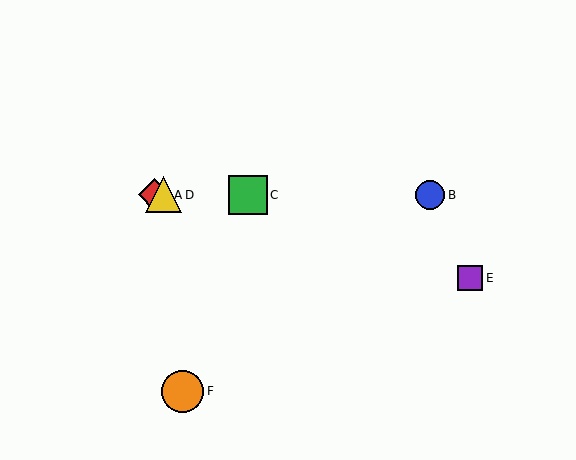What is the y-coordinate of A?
Object A is at y≈195.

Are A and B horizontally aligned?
Yes, both are at y≈195.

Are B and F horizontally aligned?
No, B is at y≈195 and F is at y≈391.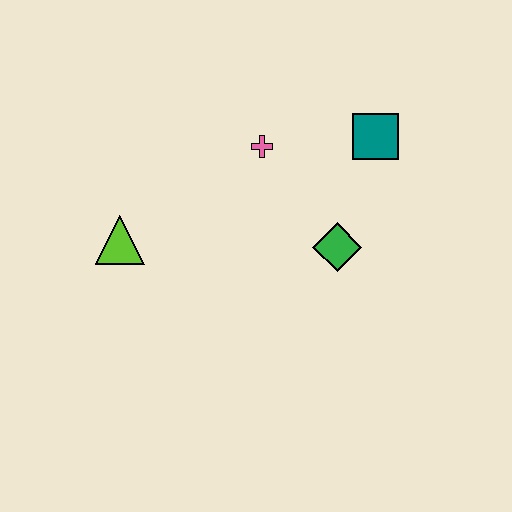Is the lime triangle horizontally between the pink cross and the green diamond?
No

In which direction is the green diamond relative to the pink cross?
The green diamond is below the pink cross.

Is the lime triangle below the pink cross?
Yes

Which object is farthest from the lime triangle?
The teal square is farthest from the lime triangle.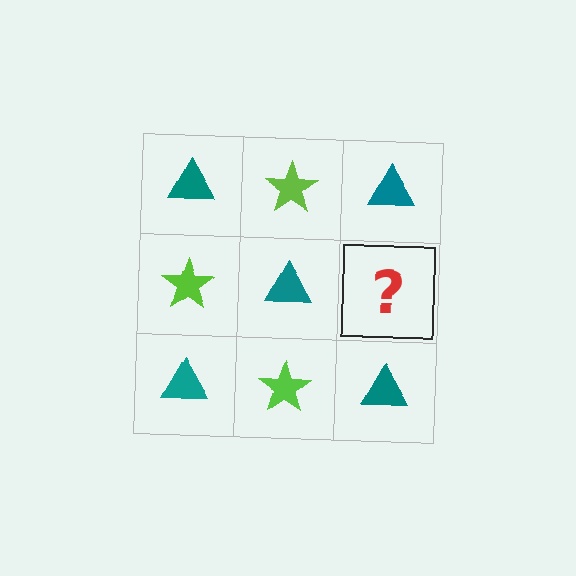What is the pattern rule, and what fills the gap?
The rule is that it alternates teal triangle and lime star in a checkerboard pattern. The gap should be filled with a lime star.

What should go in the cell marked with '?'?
The missing cell should contain a lime star.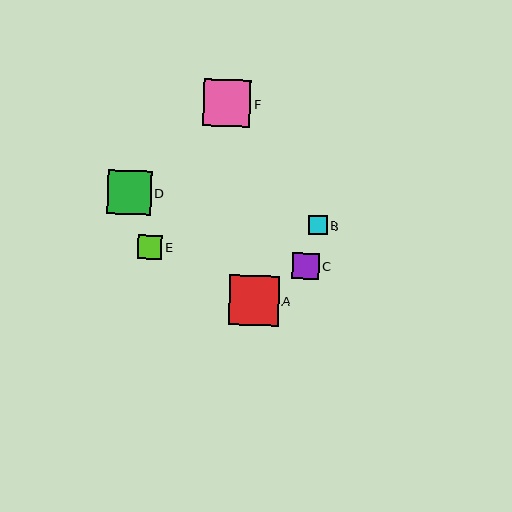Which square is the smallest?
Square B is the smallest with a size of approximately 19 pixels.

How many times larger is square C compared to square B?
Square C is approximately 1.4 times the size of square B.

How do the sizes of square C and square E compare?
Square C and square E are approximately the same size.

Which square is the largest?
Square A is the largest with a size of approximately 49 pixels.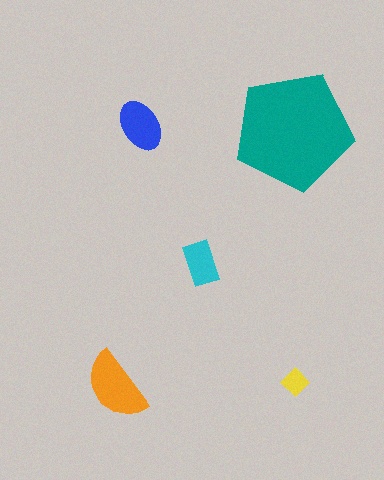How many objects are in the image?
There are 5 objects in the image.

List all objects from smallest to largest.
The yellow diamond, the cyan rectangle, the blue ellipse, the orange semicircle, the teal pentagon.